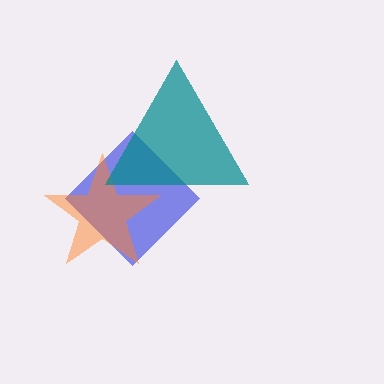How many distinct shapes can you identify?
There are 3 distinct shapes: a blue diamond, an orange star, a teal triangle.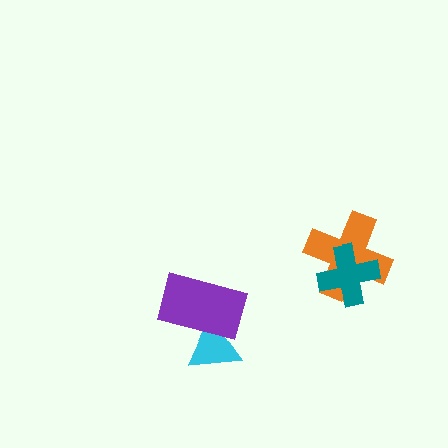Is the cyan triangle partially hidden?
Yes, it is partially covered by another shape.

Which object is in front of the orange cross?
The teal cross is in front of the orange cross.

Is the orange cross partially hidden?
Yes, it is partially covered by another shape.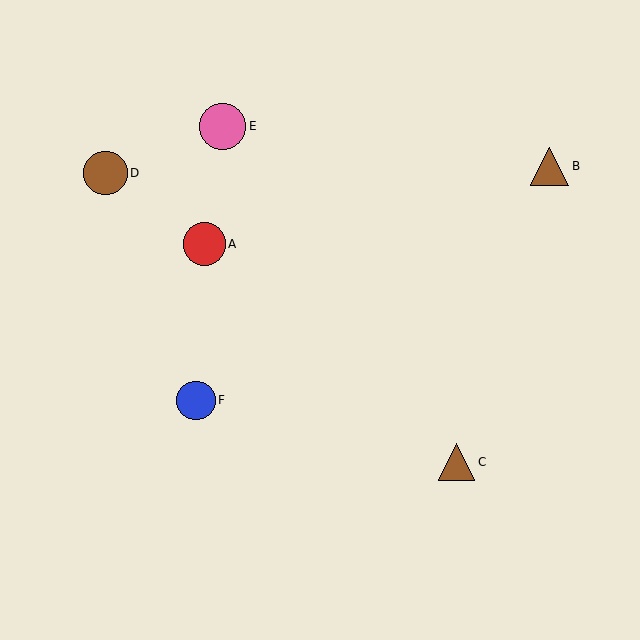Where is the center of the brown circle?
The center of the brown circle is at (105, 173).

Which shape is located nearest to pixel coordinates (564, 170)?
The brown triangle (labeled B) at (550, 166) is nearest to that location.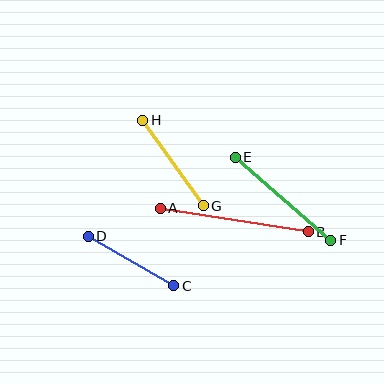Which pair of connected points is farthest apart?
Points A and B are farthest apart.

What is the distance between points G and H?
The distance is approximately 105 pixels.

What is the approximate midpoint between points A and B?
The midpoint is at approximately (234, 220) pixels.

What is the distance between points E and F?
The distance is approximately 126 pixels.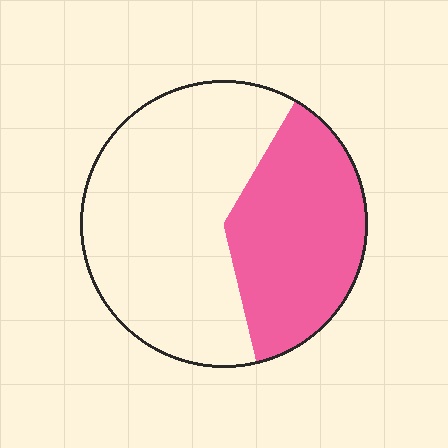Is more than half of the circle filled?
No.